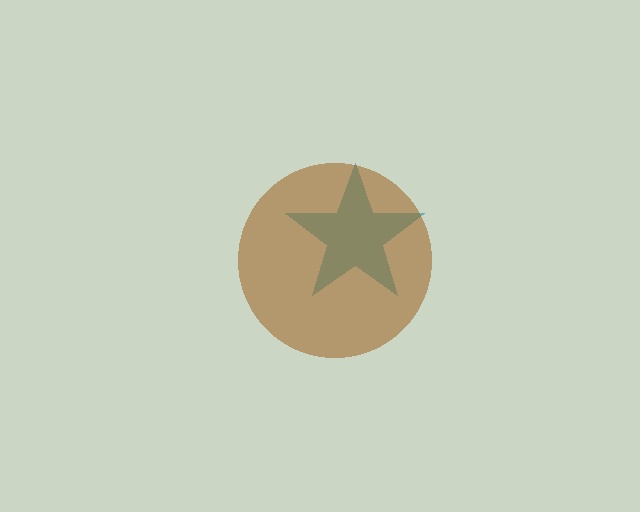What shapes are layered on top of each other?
The layered shapes are: a teal star, a brown circle.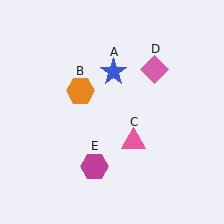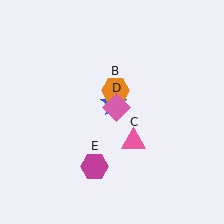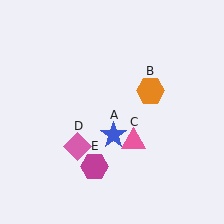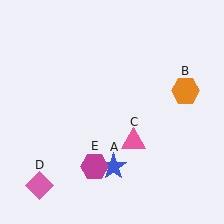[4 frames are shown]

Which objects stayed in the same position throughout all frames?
Pink triangle (object C) and magenta hexagon (object E) remained stationary.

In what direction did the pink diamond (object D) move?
The pink diamond (object D) moved down and to the left.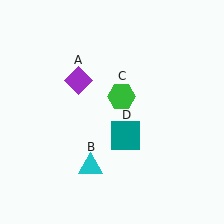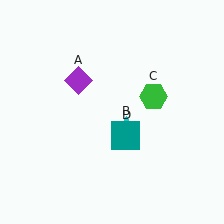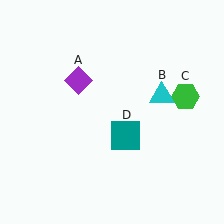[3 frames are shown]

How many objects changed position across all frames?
2 objects changed position: cyan triangle (object B), green hexagon (object C).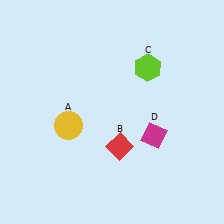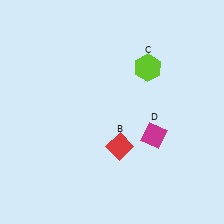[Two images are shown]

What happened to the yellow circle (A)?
The yellow circle (A) was removed in Image 2. It was in the bottom-left area of Image 1.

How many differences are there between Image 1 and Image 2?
There is 1 difference between the two images.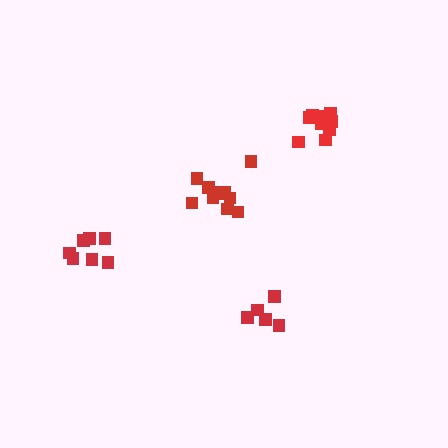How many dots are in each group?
Group 1: 7 dots, Group 2: 9 dots, Group 3: 11 dots, Group 4: 5 dots (32 total).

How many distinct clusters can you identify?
There are 4 distinct clusters.